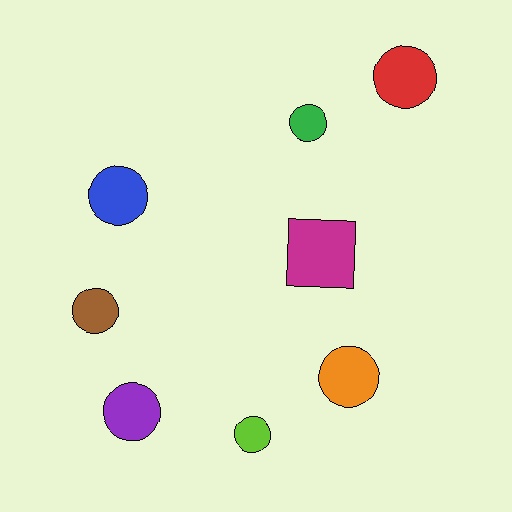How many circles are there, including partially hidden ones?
There are 7 circles.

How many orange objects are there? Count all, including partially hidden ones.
There is 1 orange object.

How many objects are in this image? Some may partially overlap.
There are 8 objects.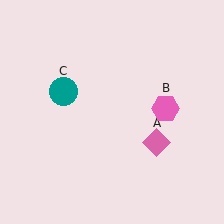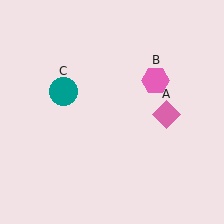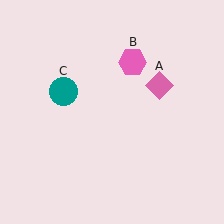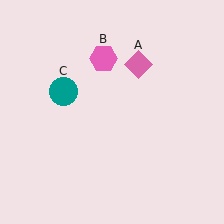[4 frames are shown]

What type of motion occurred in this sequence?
The pink diamond (object A), pink hexagon (object B) rotated counterclockwise around the center of the scene.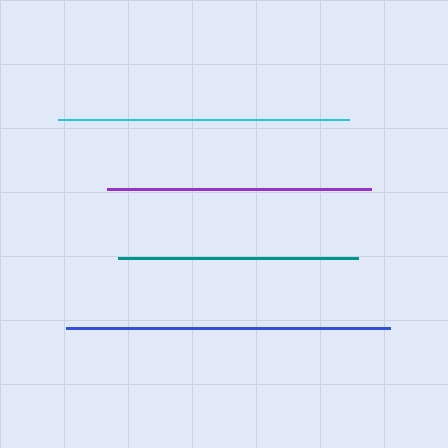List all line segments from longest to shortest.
From longest to shortest: blue, cyan, purple, teal.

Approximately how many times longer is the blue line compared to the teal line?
The blue line is approximately 1.4 times the length of the teal line.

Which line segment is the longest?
The blue line is the longest at approximately 324 pixels.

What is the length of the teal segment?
The teal segment is approximately 240 pixels long.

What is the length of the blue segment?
The blue segment is approximately 324 pixels long.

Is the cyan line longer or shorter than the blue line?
The blue line is longer than the cyan line.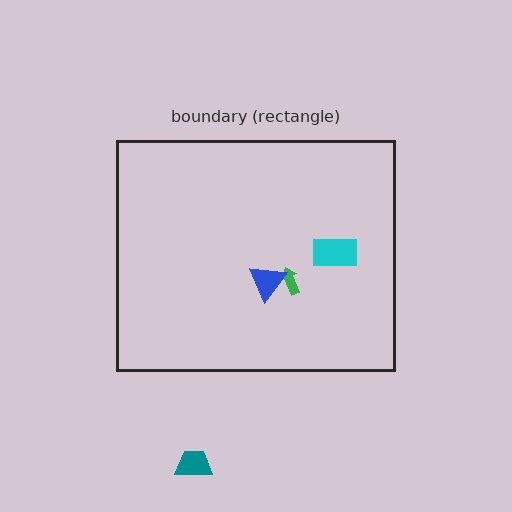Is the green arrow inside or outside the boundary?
Inside.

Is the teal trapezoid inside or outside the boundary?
Outside.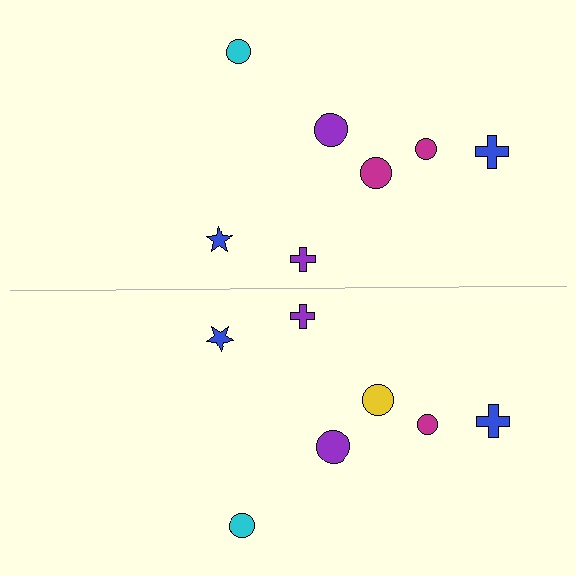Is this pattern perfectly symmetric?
No, the pattern is not perfectly symmetric. The yellow circle on the bottom side breaks the symmetry — its mirror counterpart is magenta.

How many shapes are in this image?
There are 14 shapes in this image.